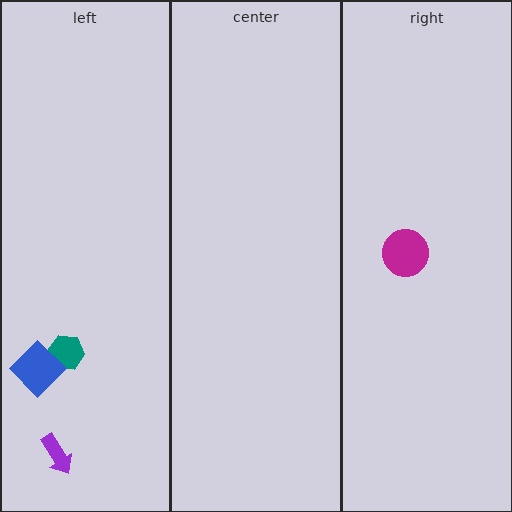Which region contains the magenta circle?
The right region.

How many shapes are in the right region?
1.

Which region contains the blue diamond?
The left region.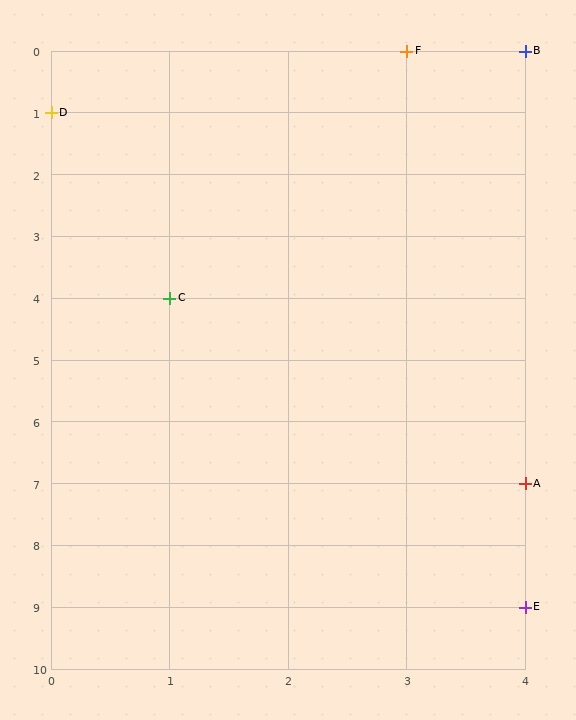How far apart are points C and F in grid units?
Points C and F are 2 columns and 4 rows apart (about 4.5 grid units diagonally).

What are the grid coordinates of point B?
Point B is at grid coordinates (4, 0).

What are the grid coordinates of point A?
Point A is at grid coordinates (4, 7).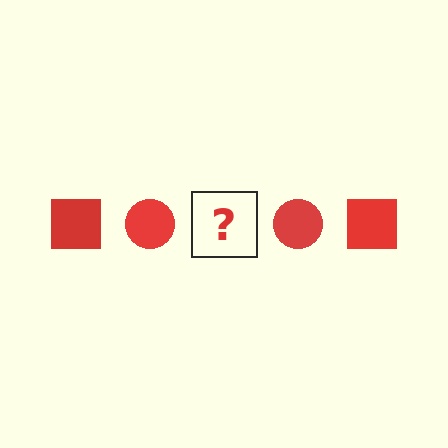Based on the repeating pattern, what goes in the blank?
The blank should be a red square.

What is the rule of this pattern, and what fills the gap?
The rule is that the pattern cycles through square, circle shapes in red. The gap should be filled with a red square.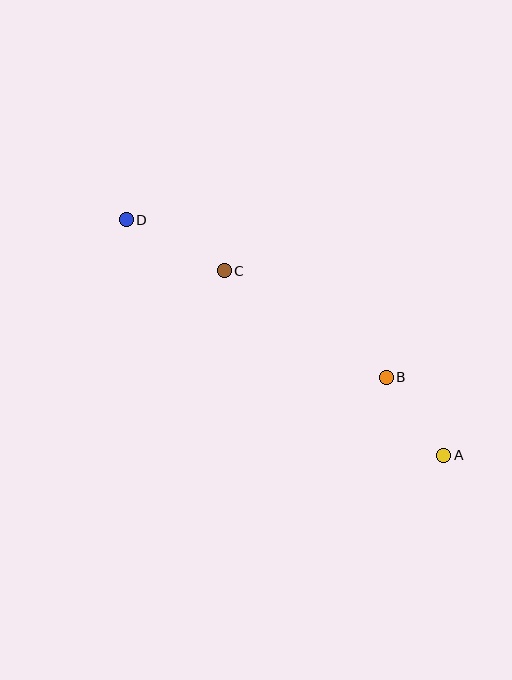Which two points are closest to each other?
Points A and B are closest to each other.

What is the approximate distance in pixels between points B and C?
The distance between B and C is approximately 194 pixels.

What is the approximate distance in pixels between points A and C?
The distance between A and C is approximately 286 pixels.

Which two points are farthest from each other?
Points A and D are farthest from each other.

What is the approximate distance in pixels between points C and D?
The distance between C and D is approximately 111 pixels.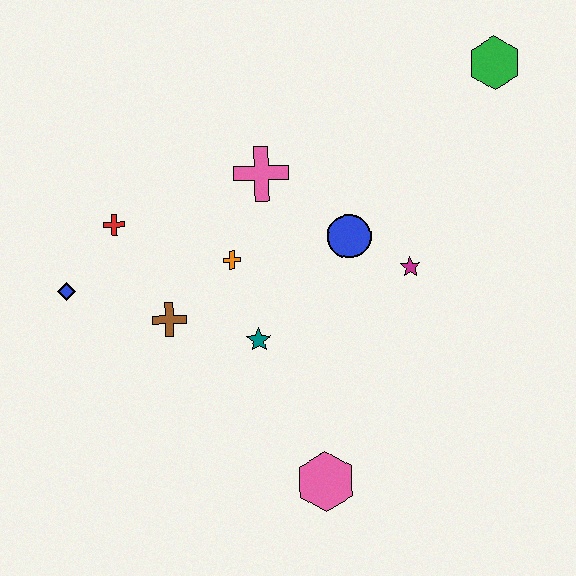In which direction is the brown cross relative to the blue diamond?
The brown cross is to the right of the blue diamond.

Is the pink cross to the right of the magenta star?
No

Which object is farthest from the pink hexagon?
The green hexagon is farthest from the pink hexagon.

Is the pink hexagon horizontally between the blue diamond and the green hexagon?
Yes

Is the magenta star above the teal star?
Yes